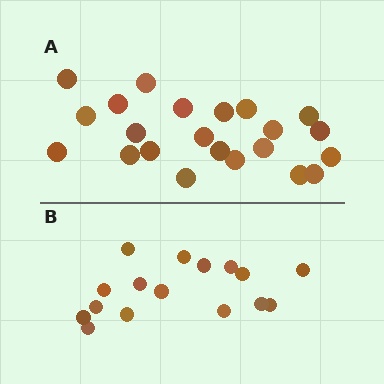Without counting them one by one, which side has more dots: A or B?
Region A (the top region) has more dots.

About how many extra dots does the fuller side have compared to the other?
Region A has about 6 more dots than region B.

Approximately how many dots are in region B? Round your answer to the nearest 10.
About 20 dots. (The exact count is 16, which rounds to 20.)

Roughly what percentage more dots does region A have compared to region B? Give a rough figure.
About 40% more.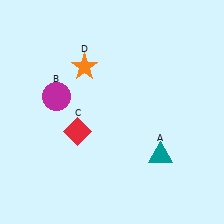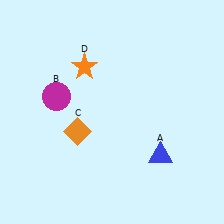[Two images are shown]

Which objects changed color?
A changed from teal to blue. C changed from red to orange.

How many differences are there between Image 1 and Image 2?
There are 2 differences between the two images.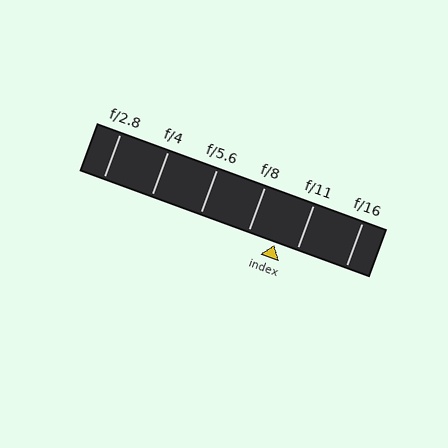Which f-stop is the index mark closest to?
The index mark is closest to f/11.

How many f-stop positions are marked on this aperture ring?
There are 6 f-stop positions marked.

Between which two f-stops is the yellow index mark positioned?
The index mark is between f/8 and f/11.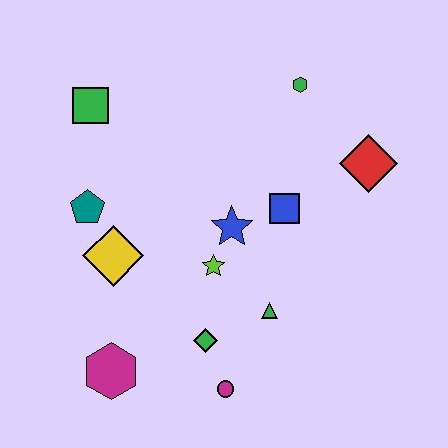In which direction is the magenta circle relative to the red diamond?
The magenta circle is below the red diamond.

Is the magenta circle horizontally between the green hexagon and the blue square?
No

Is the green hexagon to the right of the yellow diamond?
Yes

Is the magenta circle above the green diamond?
No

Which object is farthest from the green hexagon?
The magenta hexagon is farthest from the green hexagon.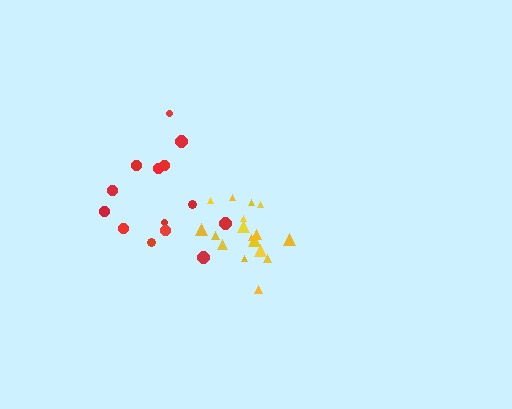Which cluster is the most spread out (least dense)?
Red.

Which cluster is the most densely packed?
Yellow.